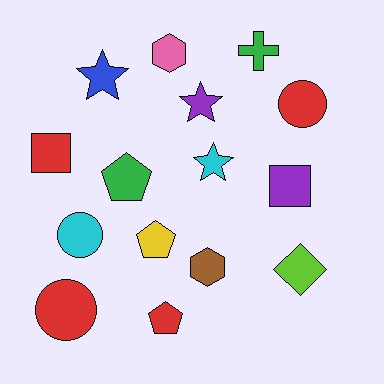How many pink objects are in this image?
There is 1 pink object.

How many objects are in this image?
There are 15 objects.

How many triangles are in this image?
There are no triangles.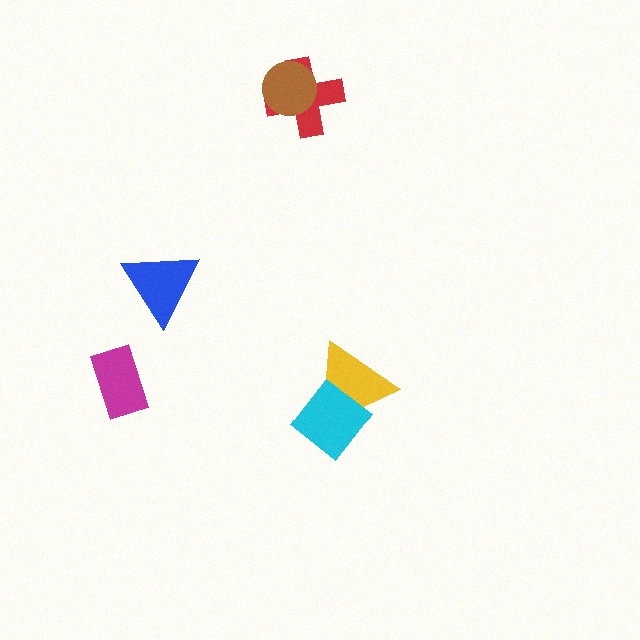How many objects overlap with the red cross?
1 object overlaps with the red cross.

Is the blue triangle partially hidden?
No, no other shape covers it.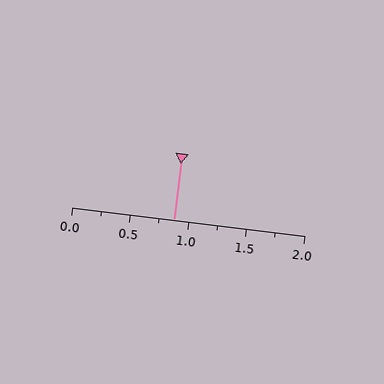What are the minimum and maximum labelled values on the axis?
The axis runs from 0.0 to 2.0.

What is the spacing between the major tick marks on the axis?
The major ticks are spaced 0.5 apart.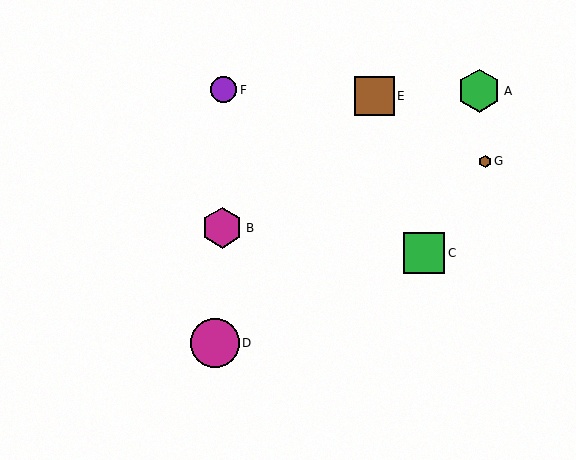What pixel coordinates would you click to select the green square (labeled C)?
Click at (424, 253) to select the green square C.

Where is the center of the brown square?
The center of the brown square is at (375, 96).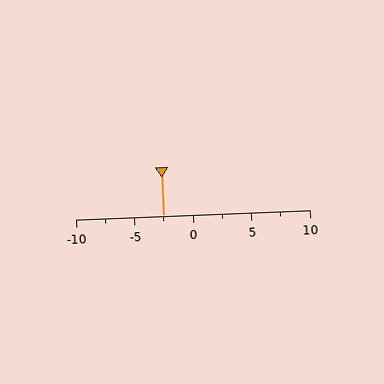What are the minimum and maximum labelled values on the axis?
The axis runs from -10 to 10.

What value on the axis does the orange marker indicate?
The marker indicates approximately -2.5.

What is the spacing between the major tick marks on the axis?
The major ticks are spaced 5 apart.